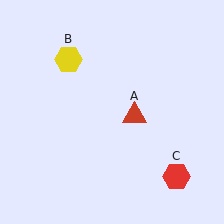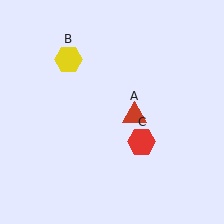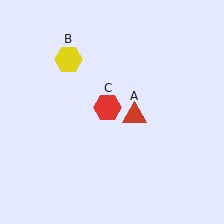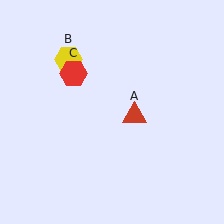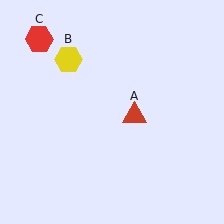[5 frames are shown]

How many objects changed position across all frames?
1 object changed position: red hexagon (object C).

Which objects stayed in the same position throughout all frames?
Red triangle (object A) and yellow hexagon (object B) remained stationary.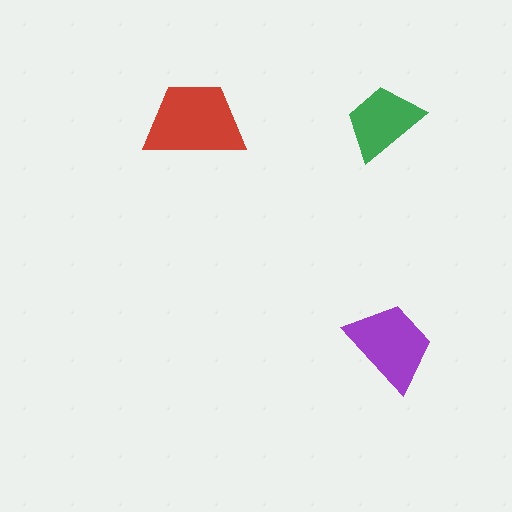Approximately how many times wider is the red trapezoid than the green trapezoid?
About 1.5 times wider.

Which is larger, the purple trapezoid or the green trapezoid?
The purple one.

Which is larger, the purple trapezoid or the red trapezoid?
The red one.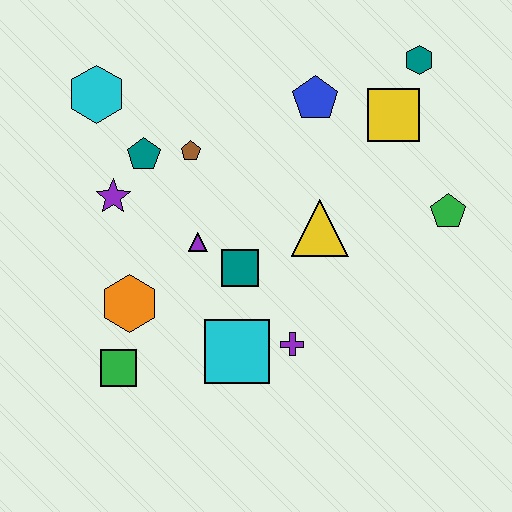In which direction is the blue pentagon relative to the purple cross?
The blue pentagon is above the purple cross.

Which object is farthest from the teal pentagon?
The green pentagon is farthest from the teal pentagon.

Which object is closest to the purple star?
The teal pentagon is closest to the purple star.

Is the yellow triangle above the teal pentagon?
No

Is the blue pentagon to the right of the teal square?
Yes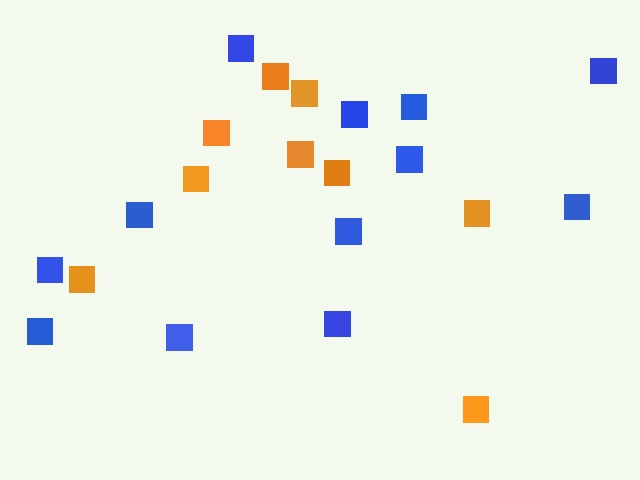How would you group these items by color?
There are 2 groups: one group of orange squares (9) and one group of blue squares (12).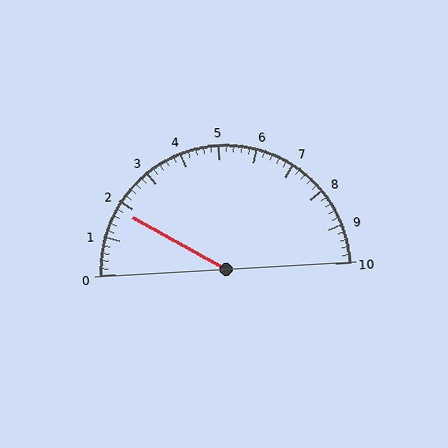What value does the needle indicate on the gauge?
The needle indicates approximately 1.8.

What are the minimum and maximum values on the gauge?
The gauge ranges from 0 to 10.